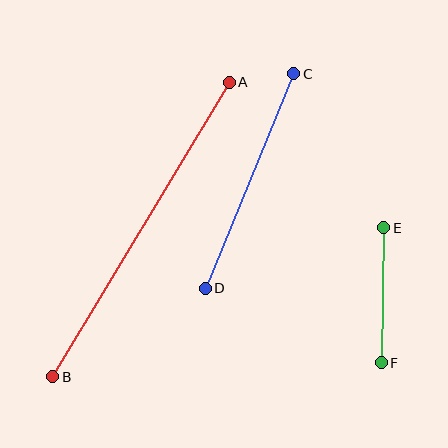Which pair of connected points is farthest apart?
Points A and B are farthest apart.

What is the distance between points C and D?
The distance is approximately 232 pixels.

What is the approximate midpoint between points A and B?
The midpoint is at approximately (141, 230) pixels.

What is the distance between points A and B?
The distance is approximately 344 pixels.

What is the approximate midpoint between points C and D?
The midpoint is at approximately (249, 181) pixels.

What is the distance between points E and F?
The distance is approximately 135 pixels.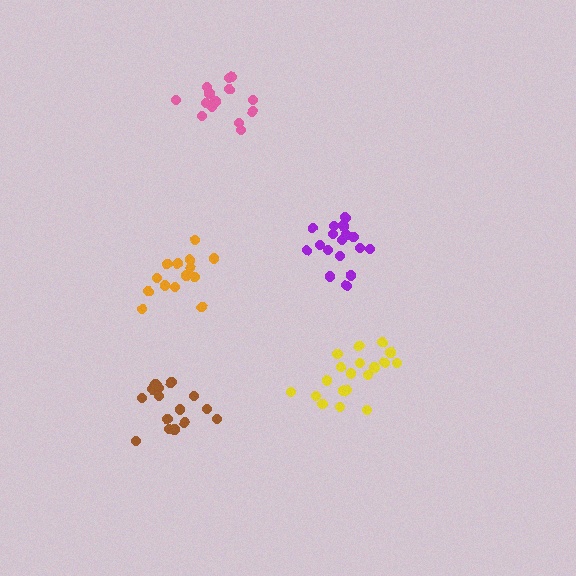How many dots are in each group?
Group 1: 14 dots, Group 2: 14 dots, Group 3: 15 dots, Group 4: 19 dots, Group 5: 17 dots (79 total).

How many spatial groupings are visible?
There are 5 spatial groupings.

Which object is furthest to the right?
The yellow cluster is rightmost.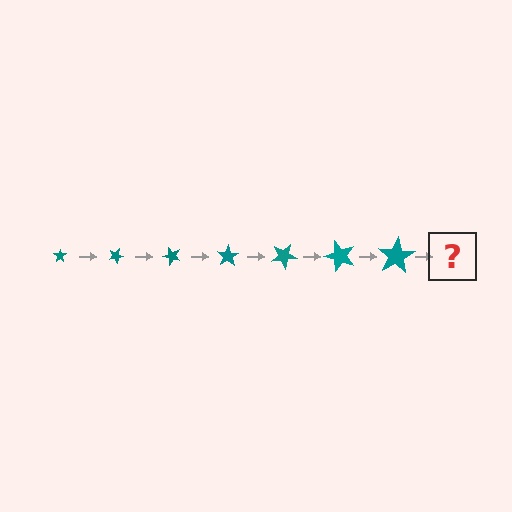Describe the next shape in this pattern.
It should be a star, larger than the previous one and rotated 175 degrees from the start.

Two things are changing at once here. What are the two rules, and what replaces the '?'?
The two rules are that the star grows larger each step and it rotates 25 degrees each step. The '?' should be a star, larger than the previous one and rotated 175 degrees from the start.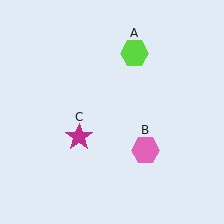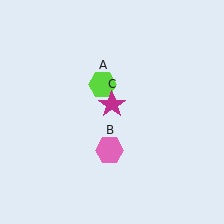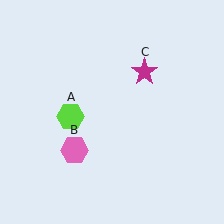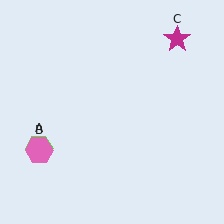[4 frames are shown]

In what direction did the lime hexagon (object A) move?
The lime hexagon (object A) moved down and to the left.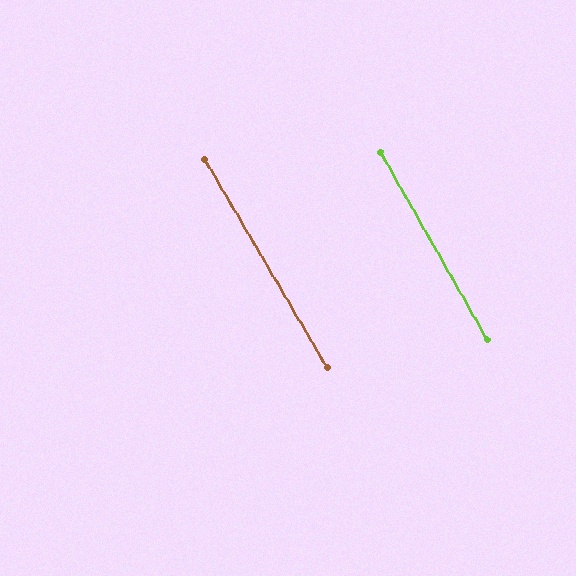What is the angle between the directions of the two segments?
Approximately 1 degree.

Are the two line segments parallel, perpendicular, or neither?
Parallel — their directions differ by only 0.9°.